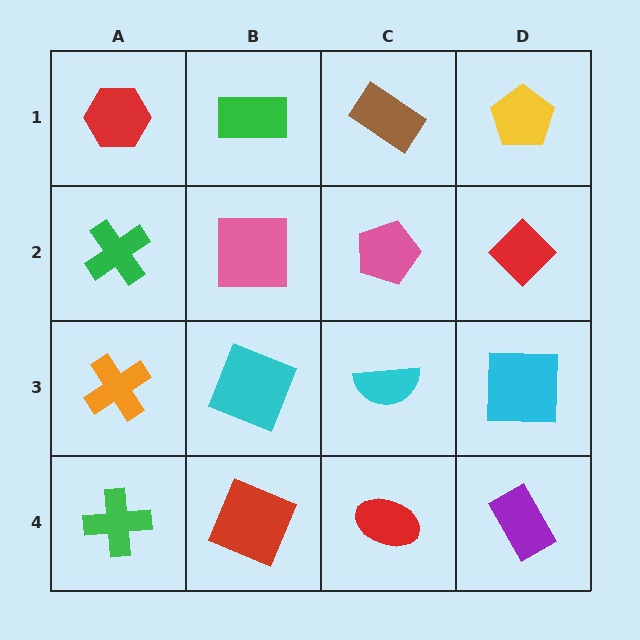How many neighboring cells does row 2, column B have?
4.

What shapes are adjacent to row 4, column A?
An orange cross (row 3, column A), a red square (row 4, column B).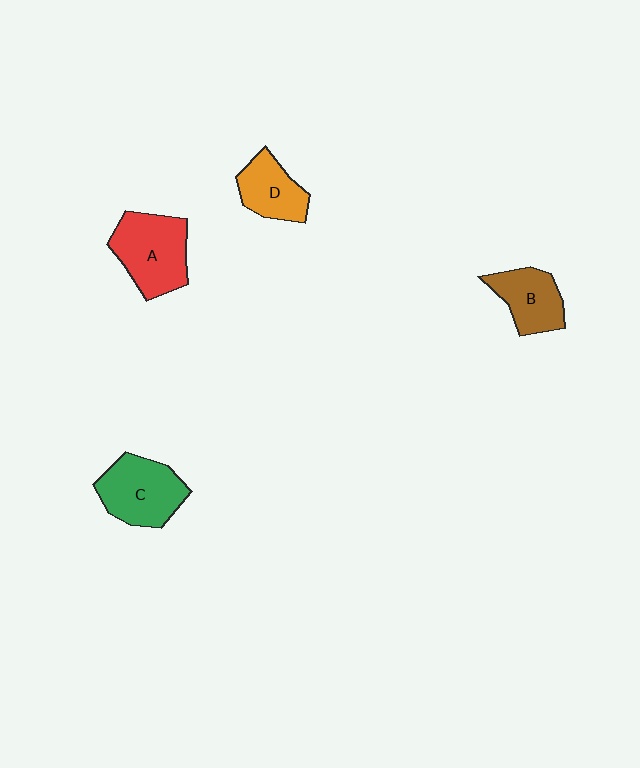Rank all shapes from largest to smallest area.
From largest to smallest: A (red), C (green), B (brown), D (orange).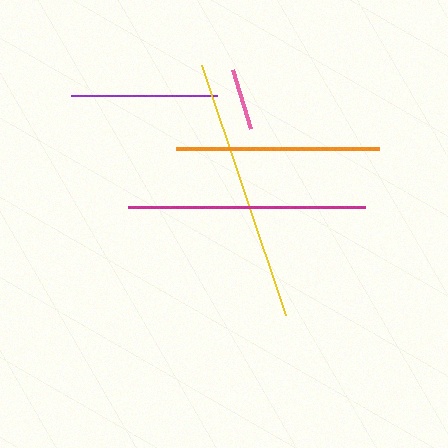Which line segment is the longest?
The yellow line is the longest at approximately 264 pixels.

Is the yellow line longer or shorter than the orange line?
The yellow line is longer than the orange line.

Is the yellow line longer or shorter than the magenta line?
The yellow line is longer than the magenta line.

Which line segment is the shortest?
The pink line is the shortest at approximately 62 pixels.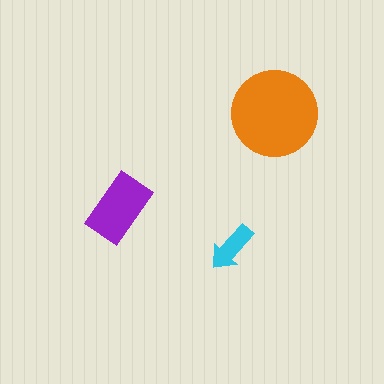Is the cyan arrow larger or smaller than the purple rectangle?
Smaller.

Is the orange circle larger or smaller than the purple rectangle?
Larger.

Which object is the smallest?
The cyan arrow.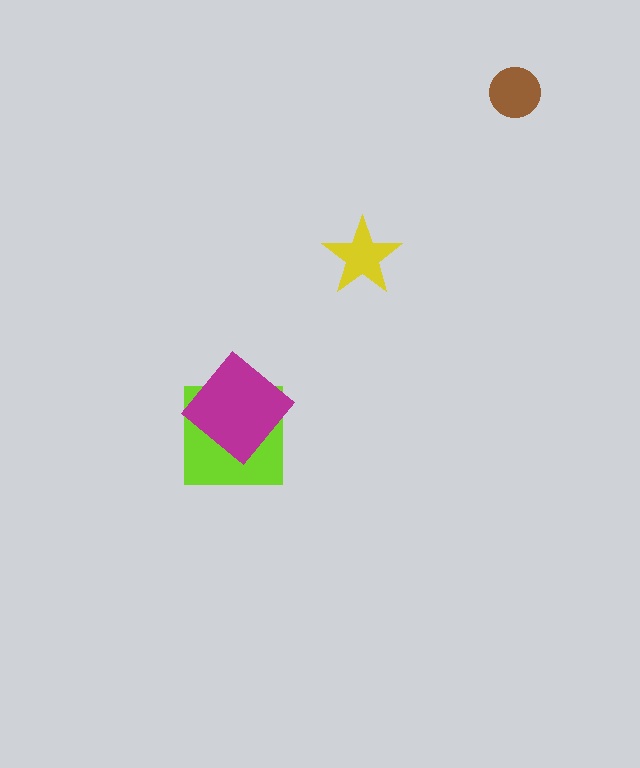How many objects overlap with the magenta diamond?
1 object overlaps with the magenta diamond.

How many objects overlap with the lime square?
1 object overlaps with the lime square.